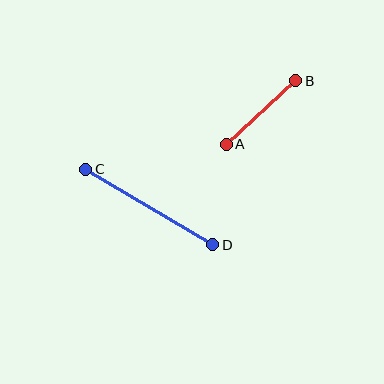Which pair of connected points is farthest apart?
Points C and D are farthest apart.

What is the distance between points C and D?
The distance is approximately 148 pixels.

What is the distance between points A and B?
The distance is approximately 94 pixels.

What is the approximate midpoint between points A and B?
The midpoint is at approximately (261, 113) pixels.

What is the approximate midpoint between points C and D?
The midpoint is at approximately (149, 207) pixels.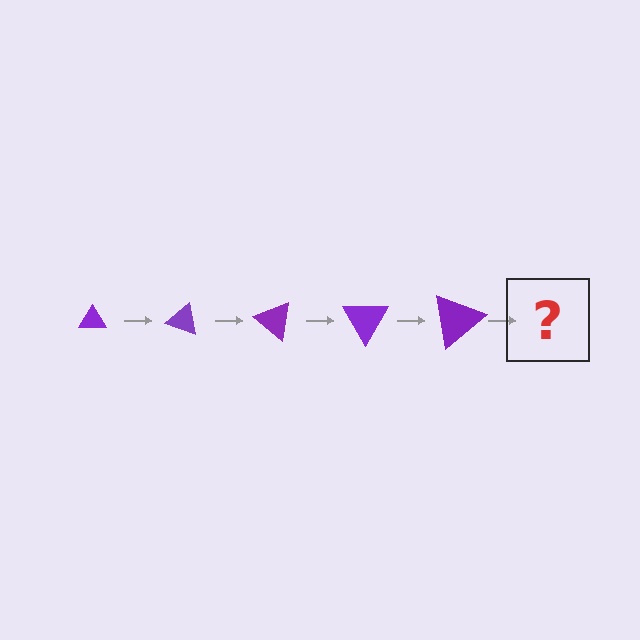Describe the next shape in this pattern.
It should be a triangle, larger than the previous one and rotated 100 degrees from the start.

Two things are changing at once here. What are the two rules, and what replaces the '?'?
The two rules are that the triangle grows larger each step and it rotates 20 degrees each step. The '?' should be a triangle, larger than the previous one and rotated 100 degrees from the start.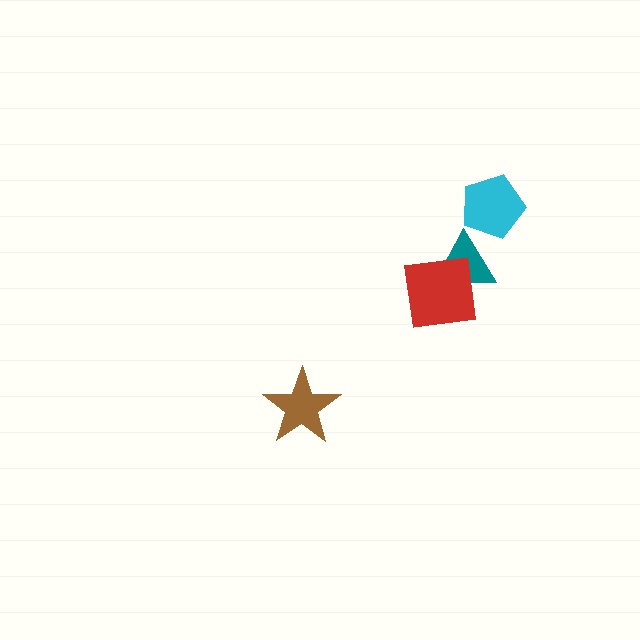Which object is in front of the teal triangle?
The red square is in front of the teal triangle.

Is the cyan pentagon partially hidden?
No, no other shape covers it.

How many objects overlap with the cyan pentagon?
0 objects overlap with the cyan pentagon.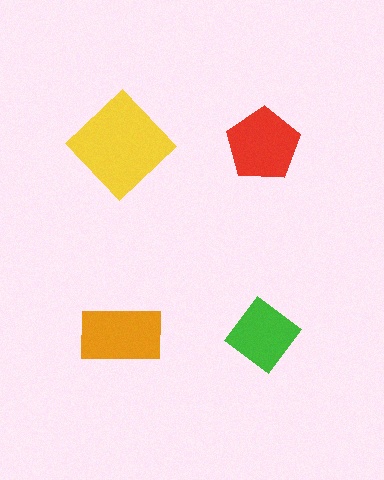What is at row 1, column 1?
A yellow diamond.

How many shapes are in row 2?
2 shapes.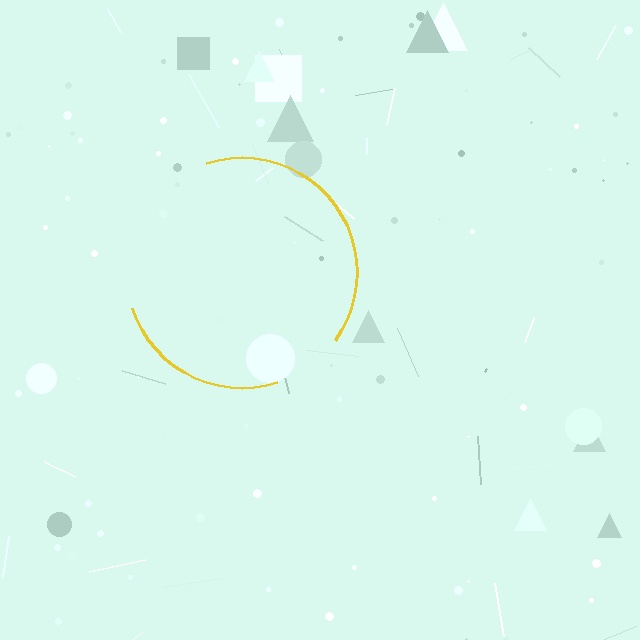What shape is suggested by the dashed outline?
The dashed outline suggests a circle.